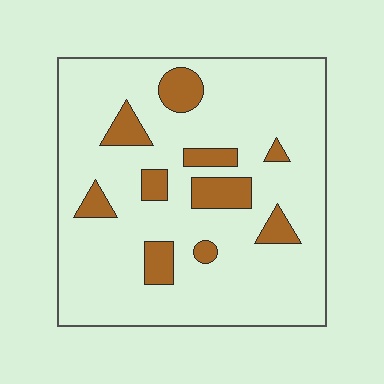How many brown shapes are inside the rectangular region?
10.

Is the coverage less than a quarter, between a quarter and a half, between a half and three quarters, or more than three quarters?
Less than a quarter.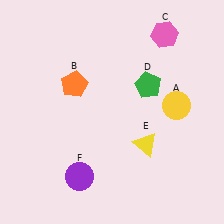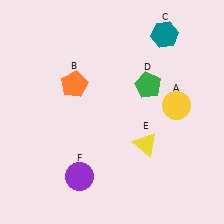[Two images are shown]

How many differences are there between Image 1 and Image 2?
There is 1 difference between the two images.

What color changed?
The hexagon (C) changed from pink in Image 1 to teal in Image 2.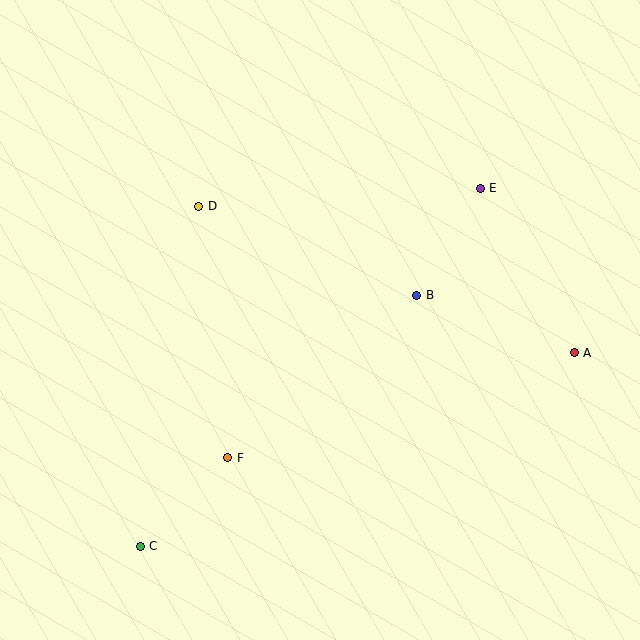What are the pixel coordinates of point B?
Point B is at (417, 295).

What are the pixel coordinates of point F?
Point F is at (228, 458).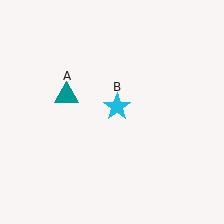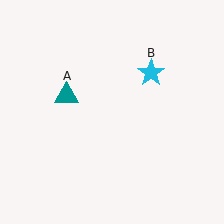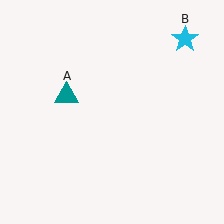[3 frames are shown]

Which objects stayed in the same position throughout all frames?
Teal triangle (object A) remained stationary.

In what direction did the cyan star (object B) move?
The cyan star (object B) moved up and to the right.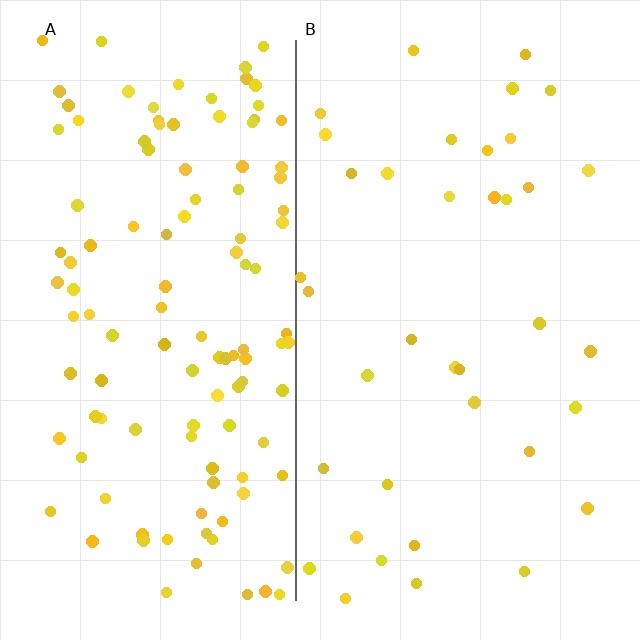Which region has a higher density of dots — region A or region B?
A (the left).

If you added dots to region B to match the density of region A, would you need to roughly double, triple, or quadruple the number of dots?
Approximately triple.